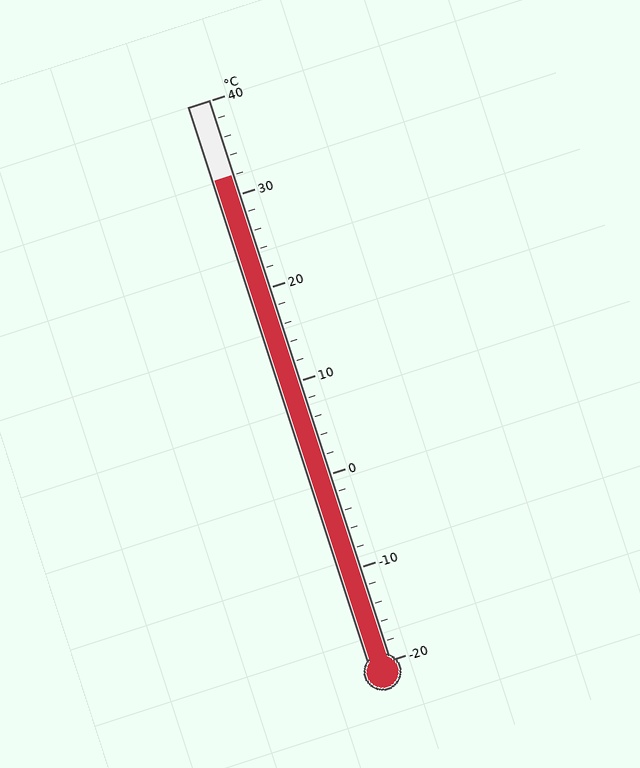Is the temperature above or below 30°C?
The temperature is above 30°C.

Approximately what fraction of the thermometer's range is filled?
The thermometer is filled to approximately 85% of its range.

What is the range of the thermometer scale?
The thermometer scale ranges from -20°C to 40°C.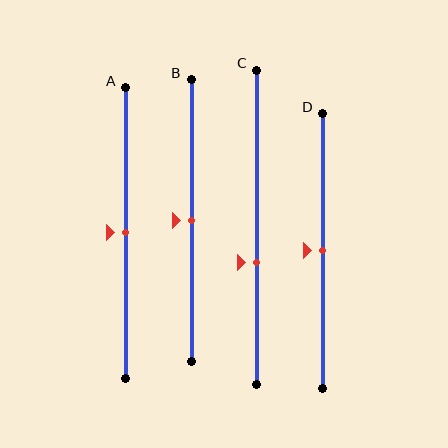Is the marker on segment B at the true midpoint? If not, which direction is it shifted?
Yes, the marker on segment B is at the true midpoint.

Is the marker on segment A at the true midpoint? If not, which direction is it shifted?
Yes, the marker on segment A is at the true midpoint.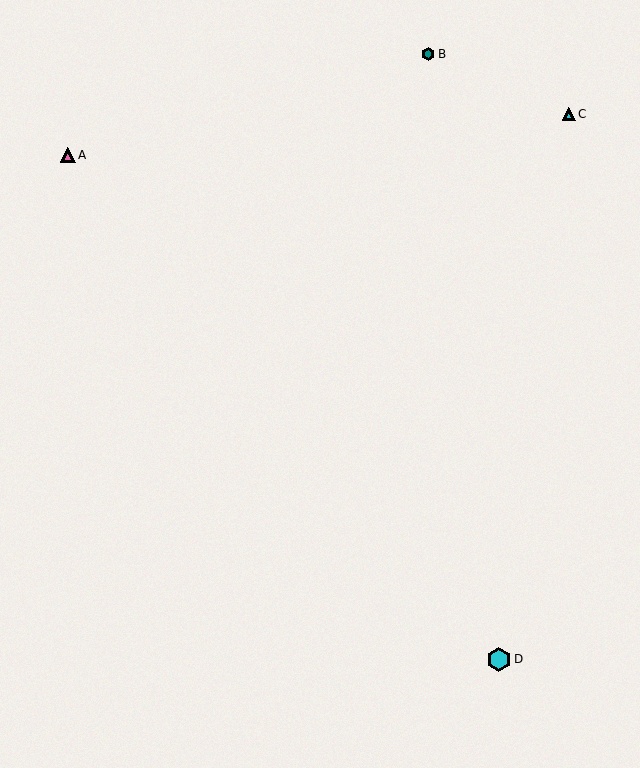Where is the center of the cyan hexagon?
The center of the cyan hexagon is at (499, 659).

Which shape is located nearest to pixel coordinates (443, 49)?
The teal hexagon (labeled B) at (428, 54) is nearest to that location.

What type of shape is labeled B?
Shape B is a teal hexagon.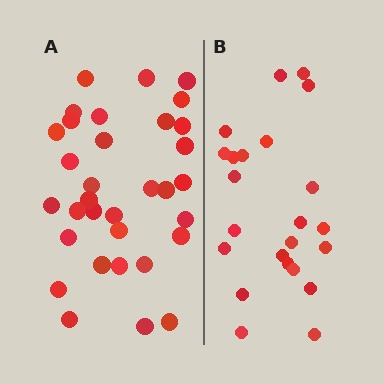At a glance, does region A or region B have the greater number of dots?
Region A (the left region) has more dots.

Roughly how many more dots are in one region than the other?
Region A has roughly 10 or so more dots than region B.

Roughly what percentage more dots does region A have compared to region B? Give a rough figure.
About 45% more.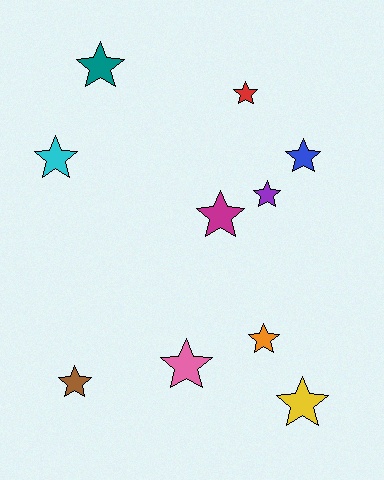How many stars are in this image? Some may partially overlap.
There are 10 stars.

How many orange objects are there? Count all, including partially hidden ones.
There is 1 orange object.